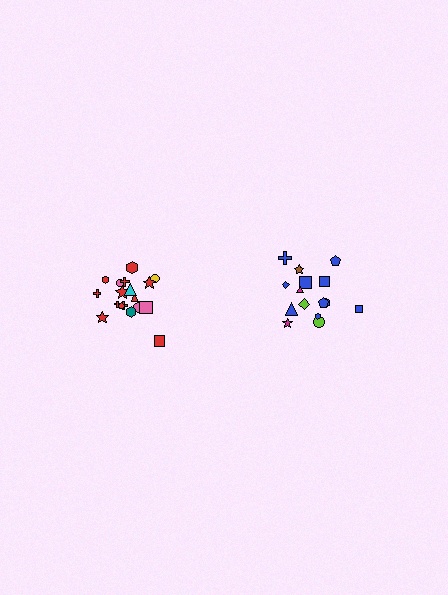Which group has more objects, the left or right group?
The left group.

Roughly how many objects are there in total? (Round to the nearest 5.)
Roughly 35 objects in total.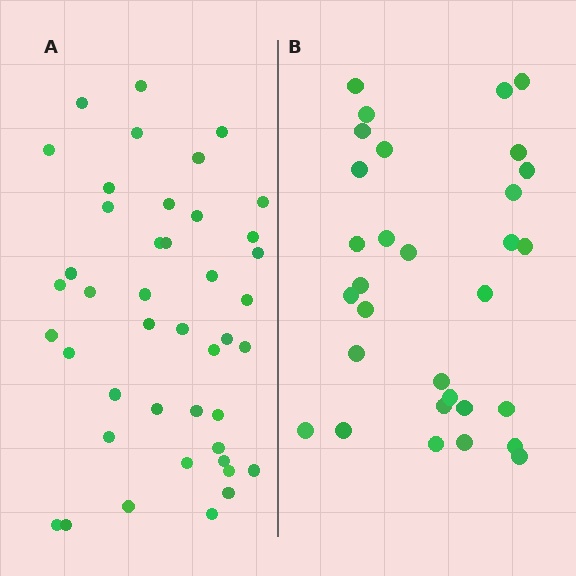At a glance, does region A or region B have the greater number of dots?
Region A (the left region) has more dots.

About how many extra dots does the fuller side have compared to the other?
Region A has roughly 12 or so more dots than region B.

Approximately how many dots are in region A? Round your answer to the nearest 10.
About 40 dots. (The exact count is 43, which rounds to 40.)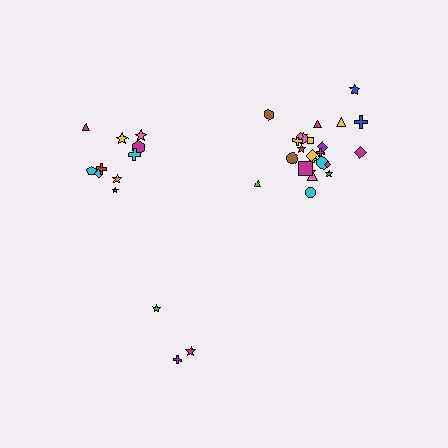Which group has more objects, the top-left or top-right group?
The top-right group.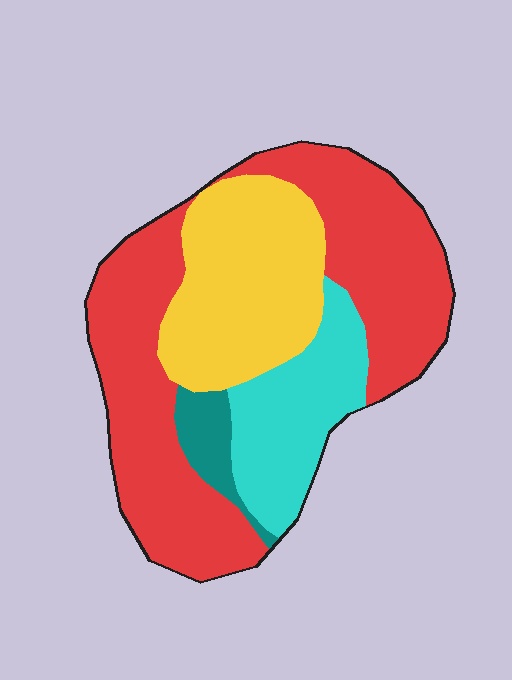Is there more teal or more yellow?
Yellow.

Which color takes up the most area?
Red, at roughly 50%.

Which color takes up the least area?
Teal, at roughly 5%.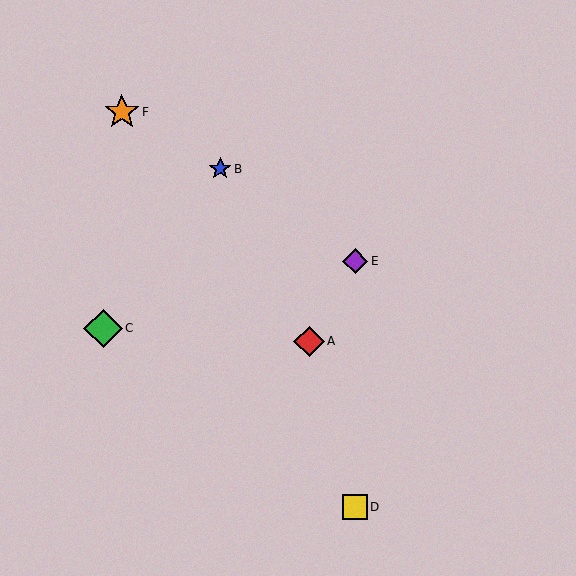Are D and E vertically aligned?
Yes, both are at x≈355.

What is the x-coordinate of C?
Object C is at x≈103.